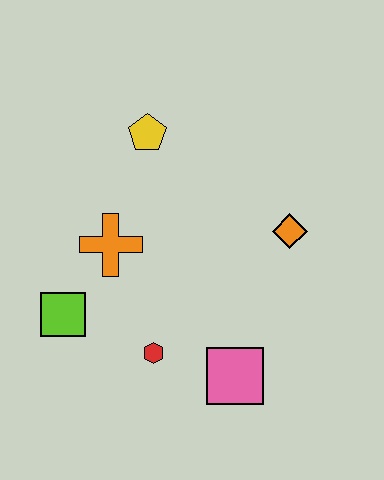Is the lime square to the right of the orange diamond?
No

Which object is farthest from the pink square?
The yellow pentagon is farthest from the pink square.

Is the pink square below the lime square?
Yes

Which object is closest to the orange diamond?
The pink square is closest to the orange diamond.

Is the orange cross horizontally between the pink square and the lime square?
Yes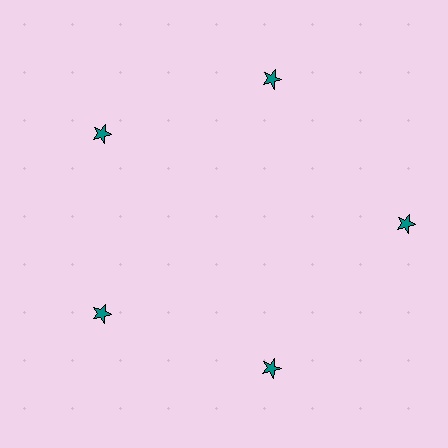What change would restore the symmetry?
The symmetry would be restored by moving it inward, back onto the ring so that all 5 stars sit at equal angles and equal distance from the center.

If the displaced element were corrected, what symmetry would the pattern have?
It would have 5-fold rotational symmetry — the pattern would map onto itself every 72 degrees.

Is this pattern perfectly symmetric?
No. The 5 teal stars are arranged in a ring, but one element near the 3 o'clock position is pushed outward from the center, breaking the 5-fold rotational symmetry.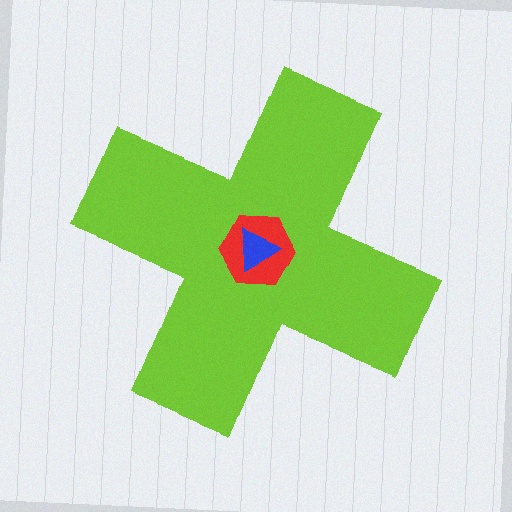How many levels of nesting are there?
3.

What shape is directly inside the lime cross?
The red hexagon.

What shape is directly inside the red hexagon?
The blue triangle.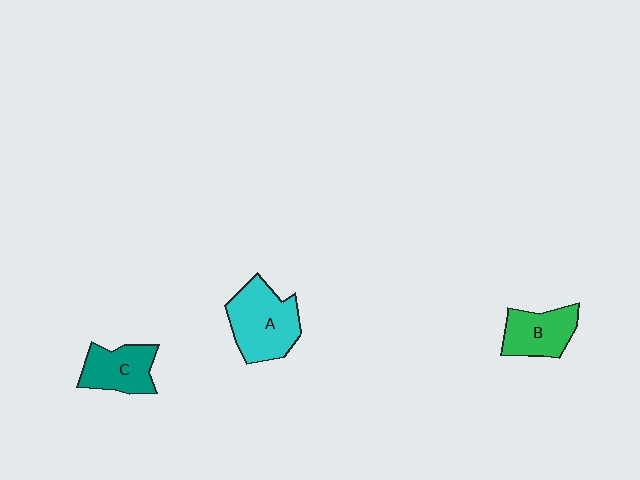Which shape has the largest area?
Shape A (cyan).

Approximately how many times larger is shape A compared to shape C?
Approximately 1.4 times.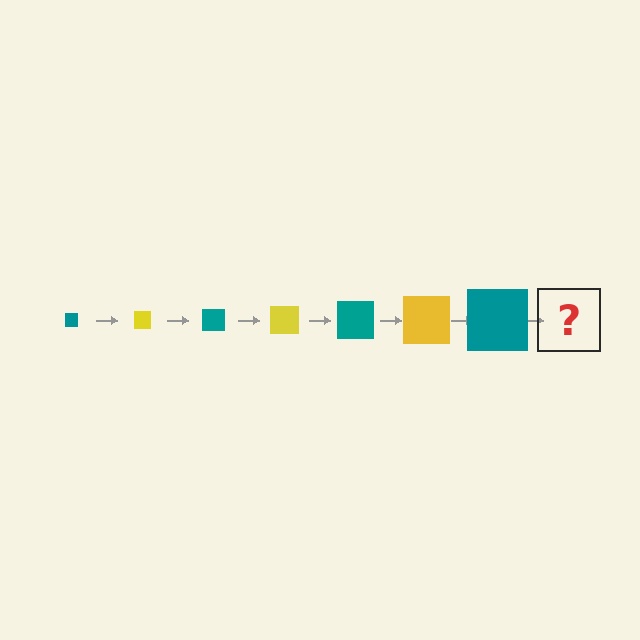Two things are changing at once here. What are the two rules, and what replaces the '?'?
The two rules are that the square grows larger each step and the color cycles through teal and yellow. The '?' should be a yellow square, larger than the previous one.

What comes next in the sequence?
The next element should be a yellow square, larger than the previous one.